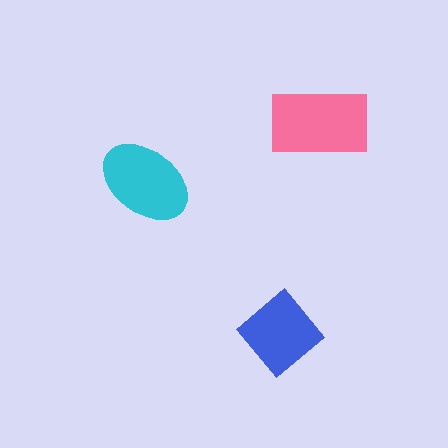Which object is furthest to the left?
The cyan ellipse is leftmost.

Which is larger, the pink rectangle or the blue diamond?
The pink rectangle.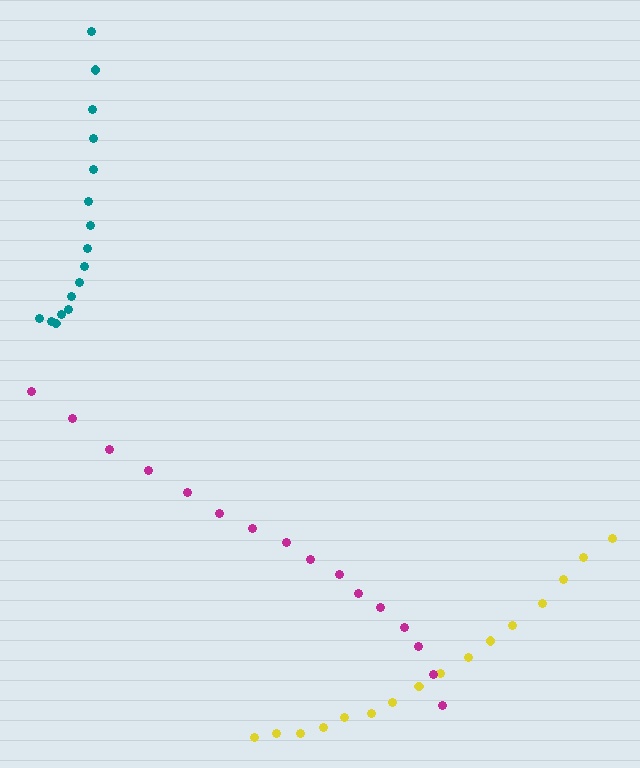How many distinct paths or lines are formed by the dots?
There are 3 distinct paths.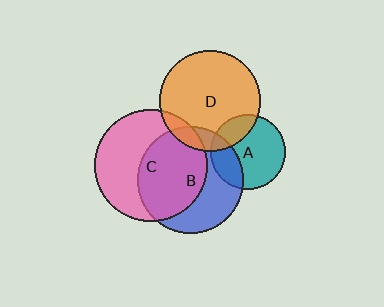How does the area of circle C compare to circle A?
Approximately 2.2 times.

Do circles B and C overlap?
Yes.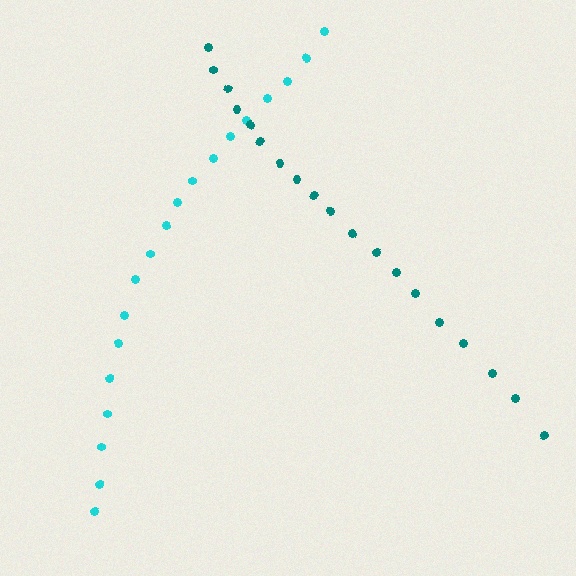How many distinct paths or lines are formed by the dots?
There are 2 distinct paths.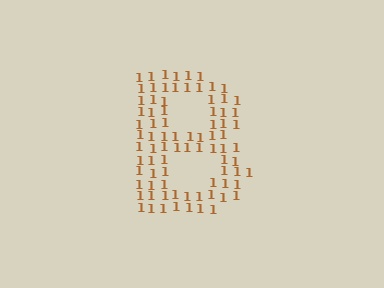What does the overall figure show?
The overall figure shows the letter B.